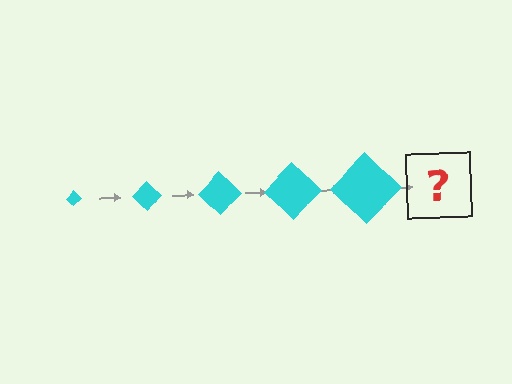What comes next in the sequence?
The next element should be a cyan diamond, larger than the previous one.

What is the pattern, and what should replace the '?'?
The pattern is that the diamond gets progressively larger each step. The '?' should be a cyan diamond, larger than the previous one.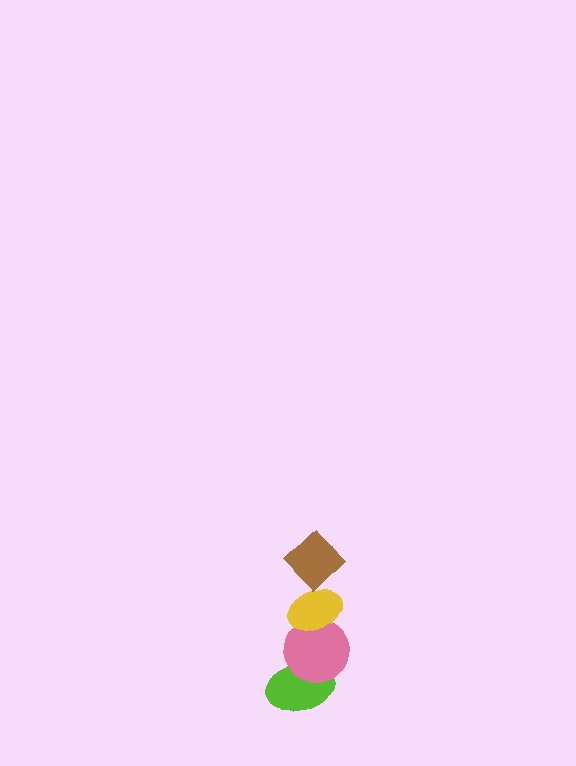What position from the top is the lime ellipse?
The lime ellipse is 4th from the top.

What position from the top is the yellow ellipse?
The yellow ellipse is 2nd from the top.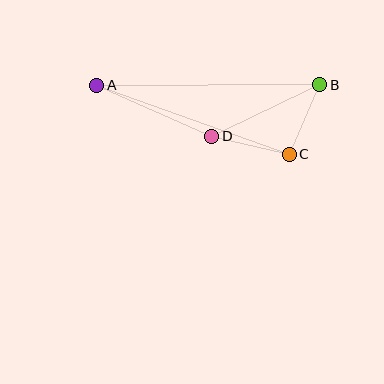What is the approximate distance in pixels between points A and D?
The distance between A and D is approximately 126 pixels.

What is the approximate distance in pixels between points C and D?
The distance between C and D is approximately 80 pixels.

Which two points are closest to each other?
Points B and C are closest to each other.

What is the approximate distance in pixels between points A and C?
The distance between A and C is approximately 204 pixels.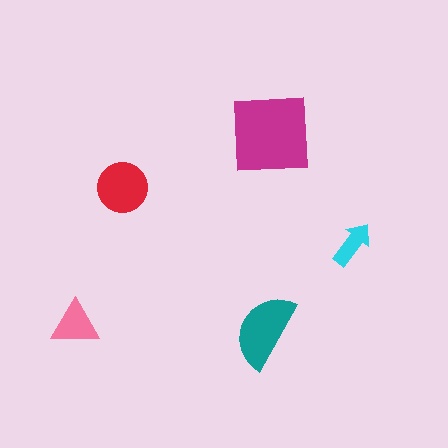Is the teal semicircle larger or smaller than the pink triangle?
Larger.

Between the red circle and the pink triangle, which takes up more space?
The red circle.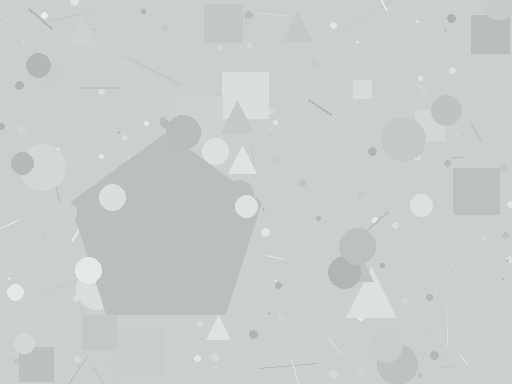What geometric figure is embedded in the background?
A pentagon is embedded in the background.